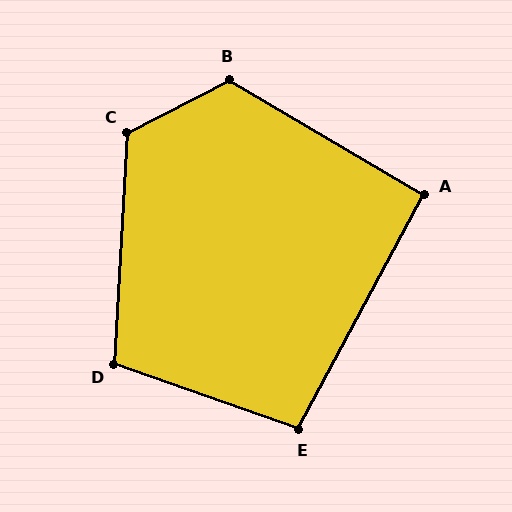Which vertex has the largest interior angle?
B, at approximately 122 degrees.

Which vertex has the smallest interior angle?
A, at approximately 93 degrees.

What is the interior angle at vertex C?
Approximately 121 degrees (obtuse).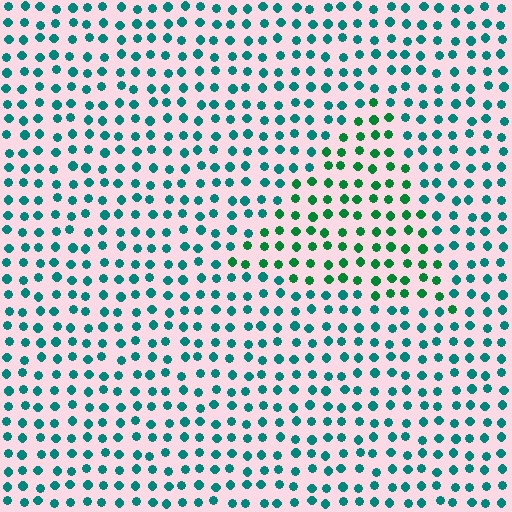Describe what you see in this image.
The image is filled with small teal elements in a uniform arrangement. A triangle-shaped region is visible where the elements are tinted to a slightly different hue, forming a subtle color boundary.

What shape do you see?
I see a triangle.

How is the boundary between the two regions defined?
The boundary is defined purely by a slight shift in hue (about 32 degrees). Spacing, size, and orientation are identical on both sides.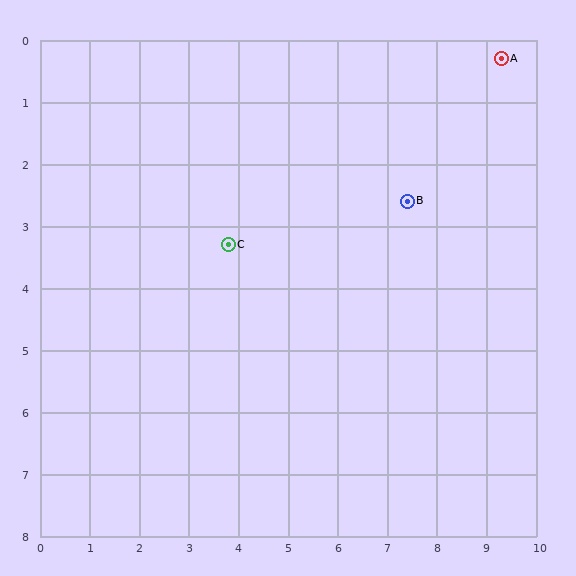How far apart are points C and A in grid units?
Points C and A are about 6.3 grid units apart.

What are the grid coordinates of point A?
Point A is at approximately (9.3, 0.3).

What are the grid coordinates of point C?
Point C is at approximately (3.8, 3.3).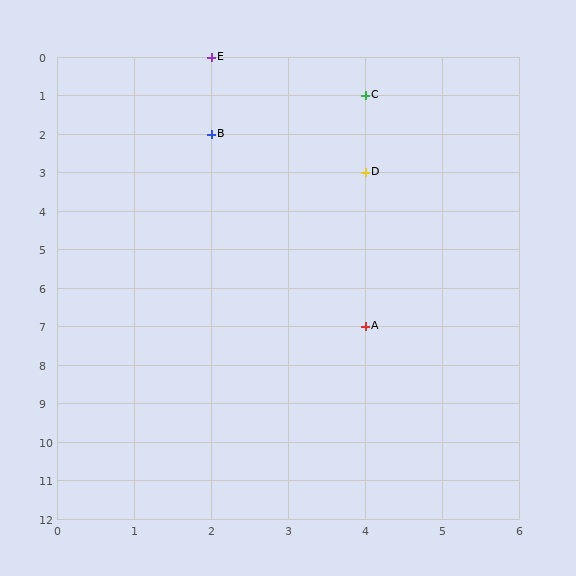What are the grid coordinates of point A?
Point A is at grid coordinates (4, 7).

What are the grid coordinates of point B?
Point B is at grid coordinates (2, 2).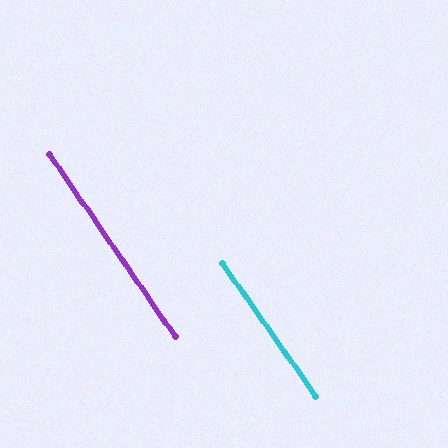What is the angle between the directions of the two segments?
Approximately 0 degrees.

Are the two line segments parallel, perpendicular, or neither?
Parallel — their directions differ by only 0.1°.